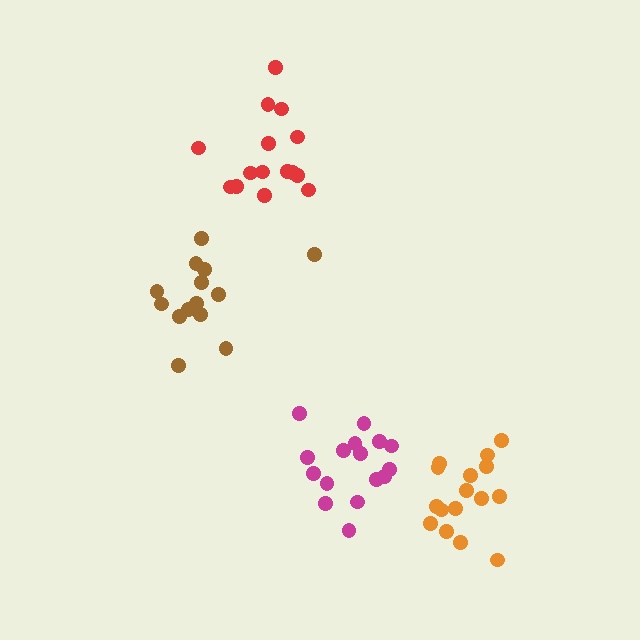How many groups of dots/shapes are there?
There are 4 groups.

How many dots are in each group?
Group 1: 15 dots, Group 2: 16 dots, Group 3: 16 dots, Group 4: 14 dots (61 total).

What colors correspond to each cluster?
The clusters are colored: red, magenta, orange, brown.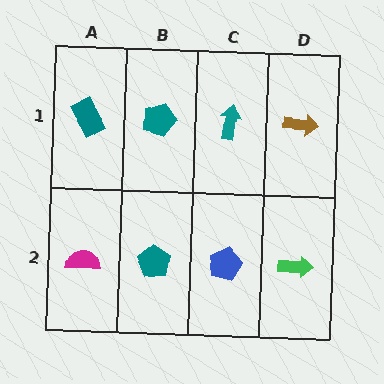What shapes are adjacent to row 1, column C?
A blue pentagon (row 2, column C), a teal pentagon (row 1, column B), a brown arrow (row 1, column D).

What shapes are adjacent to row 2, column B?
A teal pentagon (row 1, column B), a magenta semicircle (row 2, column A), a blue pentagon (row 2, column C).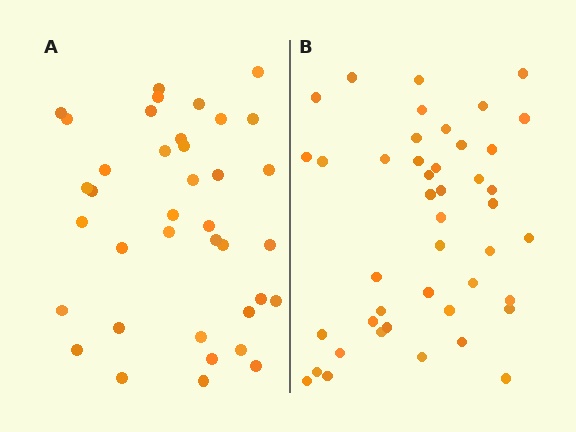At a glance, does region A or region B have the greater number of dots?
Region B (the right region) has more dots.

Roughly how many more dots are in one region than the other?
Region B has about 6 more dots than region A.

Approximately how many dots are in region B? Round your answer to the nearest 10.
About 40 dots. (The exact count is 44, which rounds to 40.)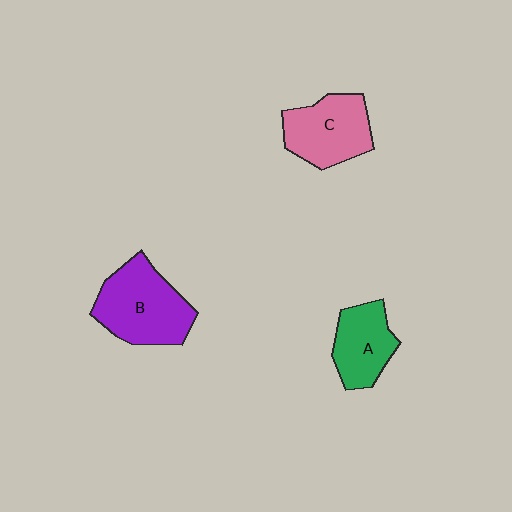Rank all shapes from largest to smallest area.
From largest to smallest: B (purple), C (pink), A (green).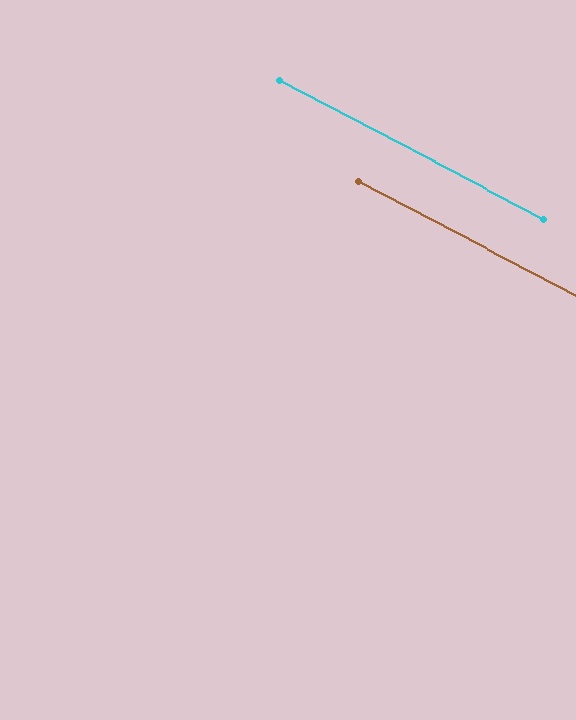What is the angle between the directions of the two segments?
Approximately 0 degrees.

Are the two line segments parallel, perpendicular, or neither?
Parallel — their directions differ by only 0.0°.